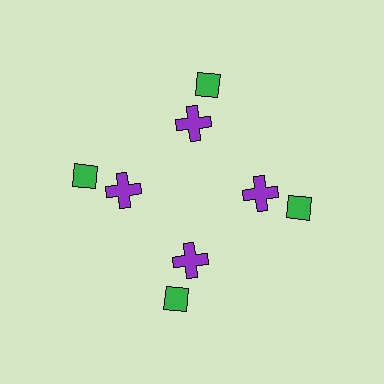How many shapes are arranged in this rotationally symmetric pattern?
There are 8 shapes, arranged in 4 groups of 2.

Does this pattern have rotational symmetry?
Yes, this pattern has 4-fold rotational symmetry. It looks the same after rotating 90 degrees around the center.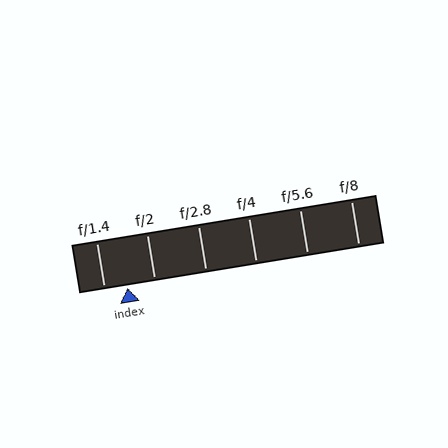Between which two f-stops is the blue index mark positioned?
The index mark is between f/1.4 and f/2.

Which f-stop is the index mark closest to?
The index mark is closest to f/1.4.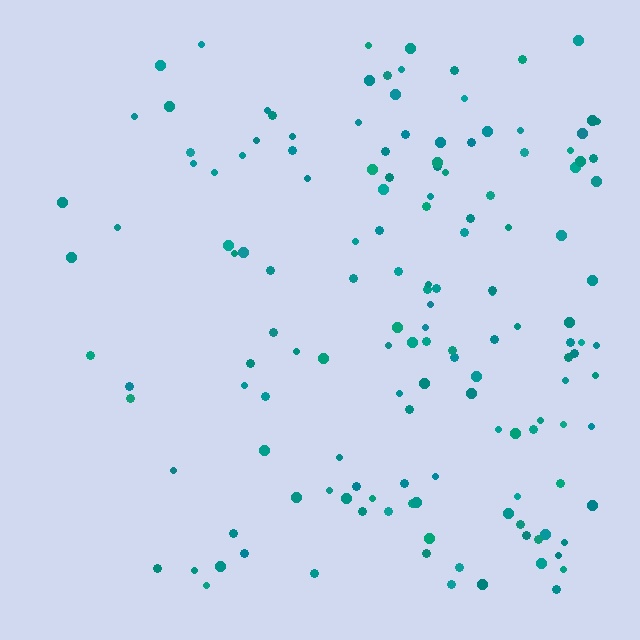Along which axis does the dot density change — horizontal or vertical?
Horizontal.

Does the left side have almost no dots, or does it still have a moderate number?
Still a moderate number, just noticeably fewer than the right.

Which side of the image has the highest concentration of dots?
The right.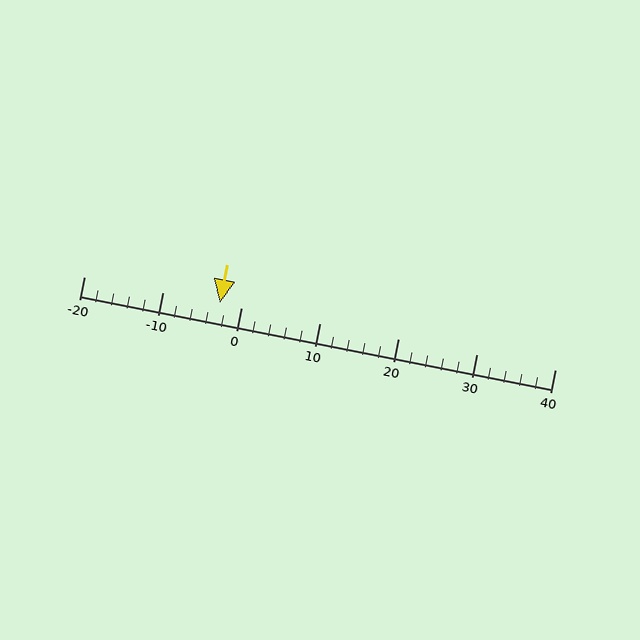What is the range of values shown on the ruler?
The ruler shows values from -20 to 40.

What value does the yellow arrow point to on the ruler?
The yellow arrow points to approximately -3.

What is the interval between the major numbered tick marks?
The major tick marks are spaced 10 units apart.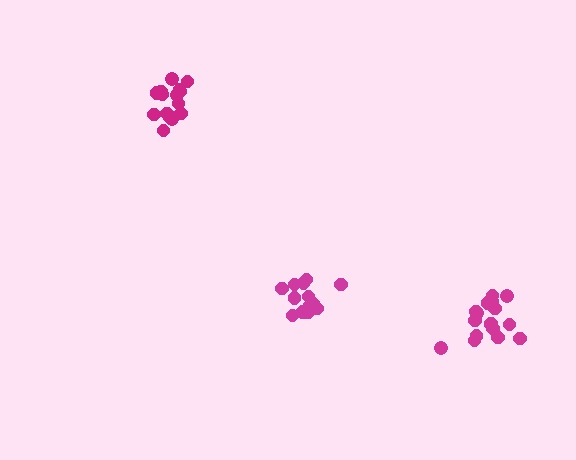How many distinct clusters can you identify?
There are 3 distinct clusters.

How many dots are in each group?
Group 1: 18 dots, Group 2: 14 dots, Group 3: 15 dots (47 total).